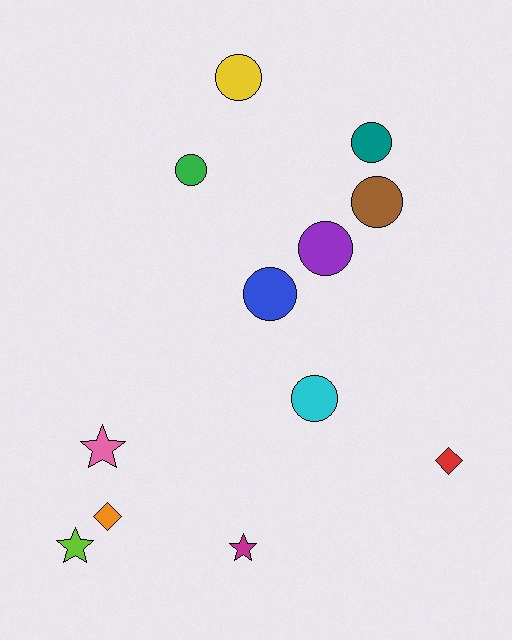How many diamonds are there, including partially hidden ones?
There are 2 diamonds.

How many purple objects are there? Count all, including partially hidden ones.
There is 1 purple object.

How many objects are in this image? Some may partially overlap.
There are 12 objects.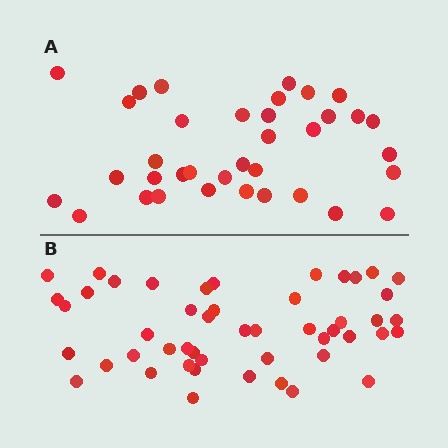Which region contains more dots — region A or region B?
Region B (the bottom region) has more dots.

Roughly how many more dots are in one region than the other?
Region B has approximately 15 more dots than region A.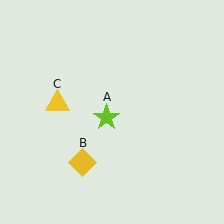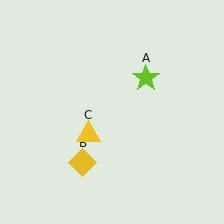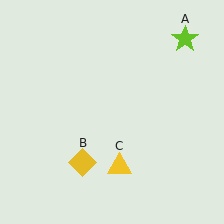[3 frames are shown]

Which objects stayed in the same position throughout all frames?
Yellow diamond (object B) remained stationary.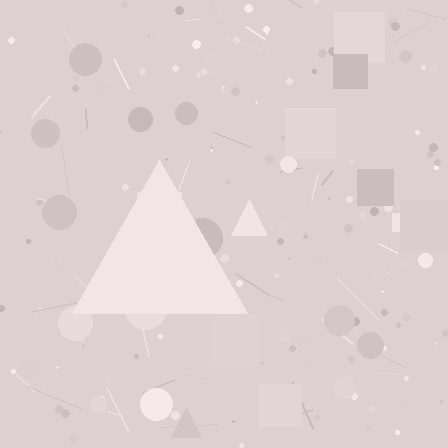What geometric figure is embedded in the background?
A triangle is embedded in the background.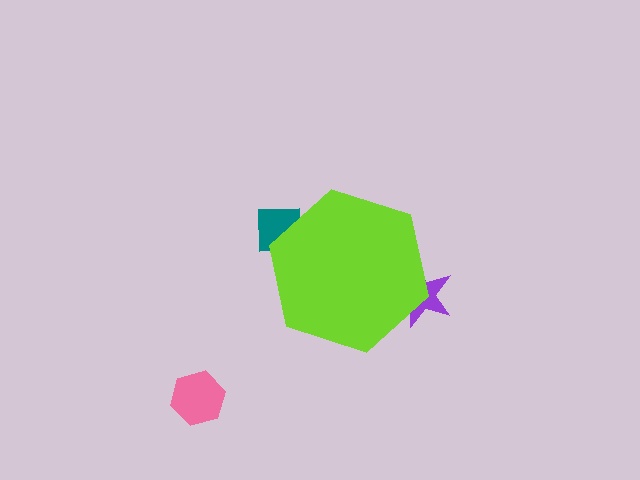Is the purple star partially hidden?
Yes, the purple star is partially hidden behind the lime hexagon.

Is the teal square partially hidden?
Yes, the teal square is partially hidden behind the lime hexagon.